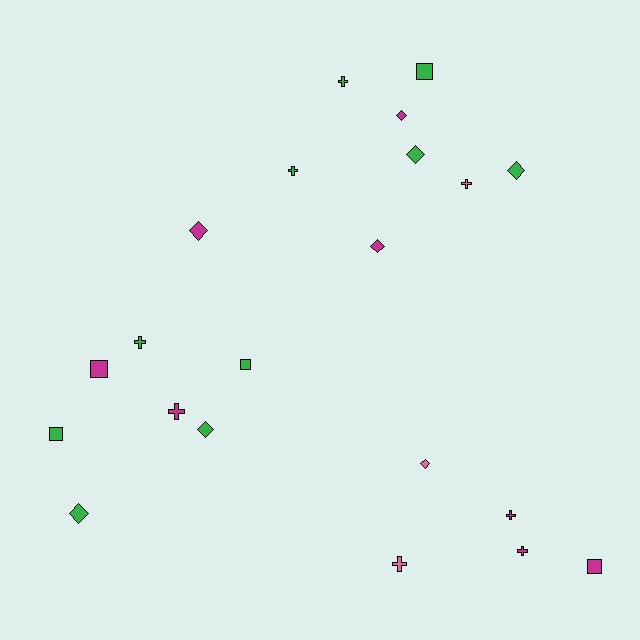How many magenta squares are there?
There are 2 magenta squares.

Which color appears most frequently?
Green, with 10 objects.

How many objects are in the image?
There are 21 objects.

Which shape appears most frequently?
Cross, with 8 objects.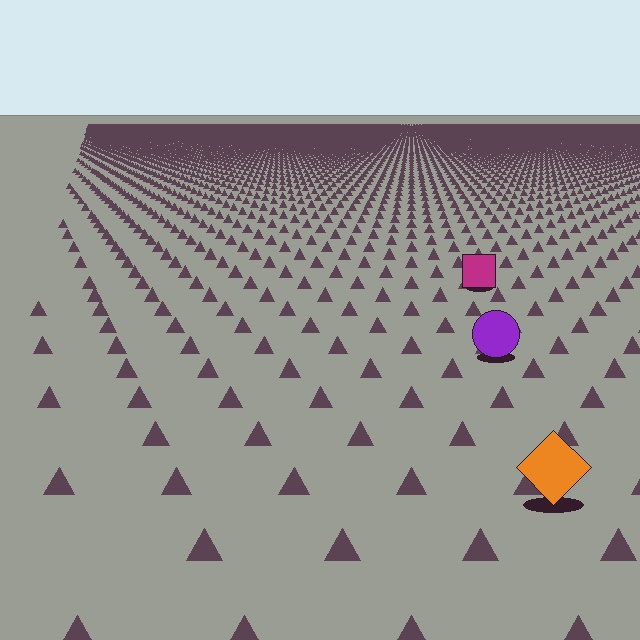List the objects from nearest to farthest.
From nearest to farthest: the orange diamond, the purple circle, the magenta square.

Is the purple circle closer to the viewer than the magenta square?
Yes. The purple circle is closer — you can tell from the texture gradient: the ground texture is coarser near it.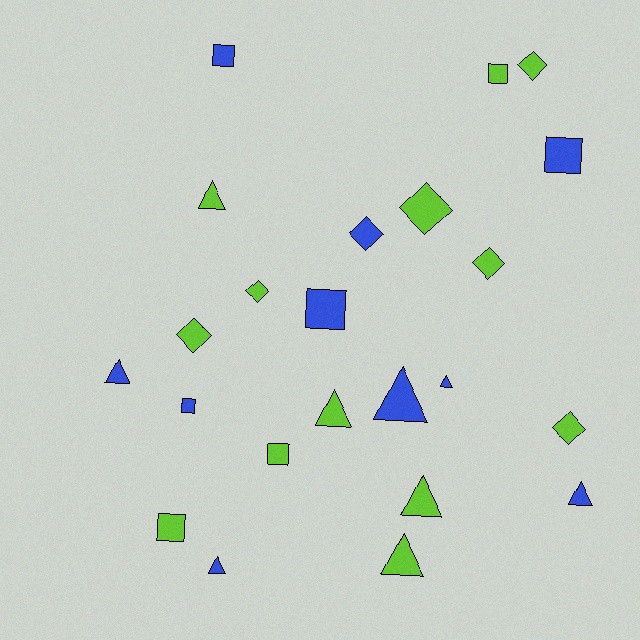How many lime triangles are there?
There are 4 lime triangles.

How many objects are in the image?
There are 23 objects.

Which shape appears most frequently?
Triangle, with 9 objects.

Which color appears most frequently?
Lime, with 13 objects.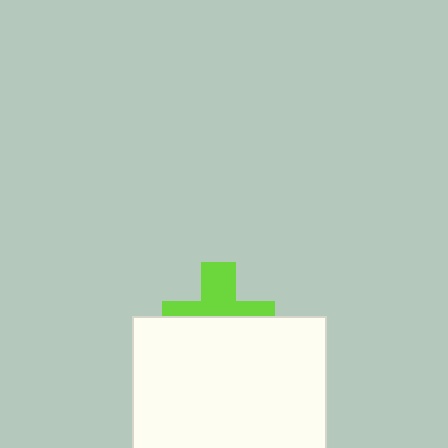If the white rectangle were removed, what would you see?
You would see the complete lime cross.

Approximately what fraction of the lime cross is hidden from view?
Roughly 55% of the lime cross is hidden behind the white rectangle.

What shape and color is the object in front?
The object in front is a white rectangle.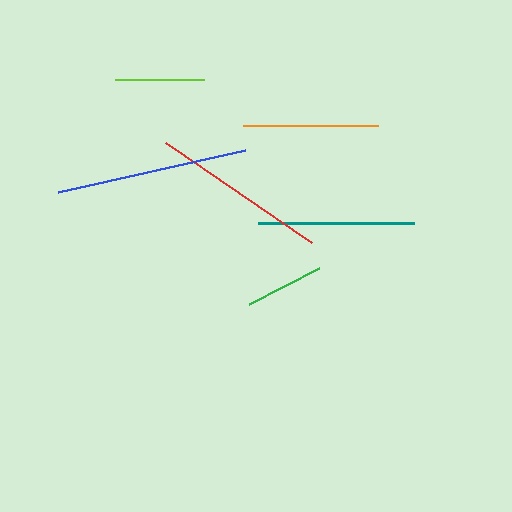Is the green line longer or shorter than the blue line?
The blue line is longer than the green line.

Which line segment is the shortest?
The green line is the shortest at approximately 79 pixels.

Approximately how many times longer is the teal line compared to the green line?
The teal line is approximately 2.0 times the length of the green line.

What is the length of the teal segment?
The teal segment is approximately 156 pixels long.